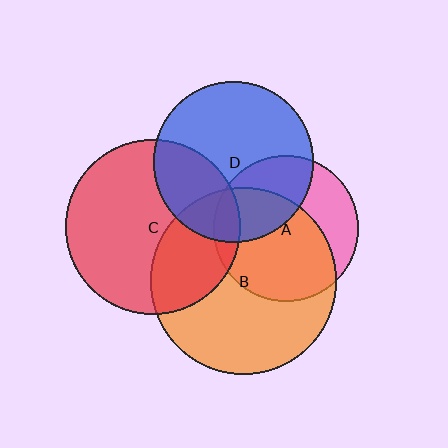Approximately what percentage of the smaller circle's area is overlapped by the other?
Approximately 10%.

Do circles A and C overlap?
Yes.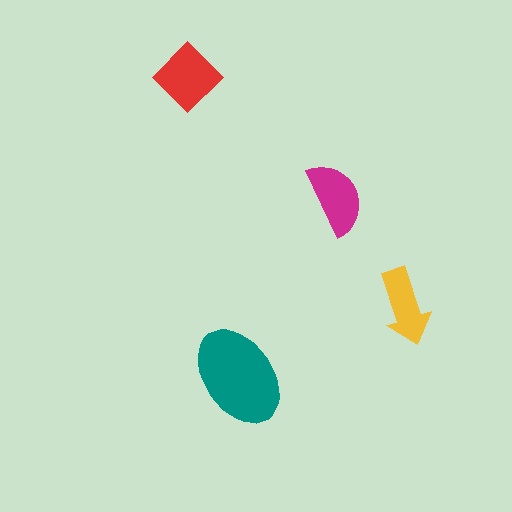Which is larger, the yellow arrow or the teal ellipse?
The teal ellipse.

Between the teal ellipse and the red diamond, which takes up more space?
The teal ellipse.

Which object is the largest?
The teal ellipse.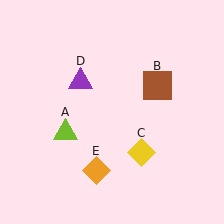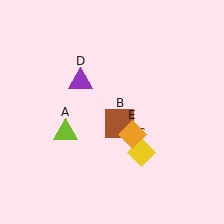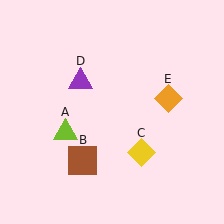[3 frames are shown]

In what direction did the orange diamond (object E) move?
The orange diamond (object E) moved up and to the right.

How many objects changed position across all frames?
2 objects changed position: brown square (object B), orange diamond (object E).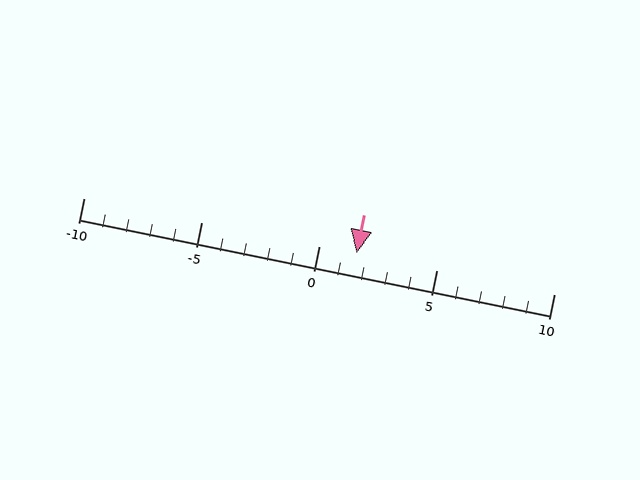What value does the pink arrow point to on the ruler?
The pink arrow points to approximately 2.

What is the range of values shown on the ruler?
The ruler shows values from -10 to 10.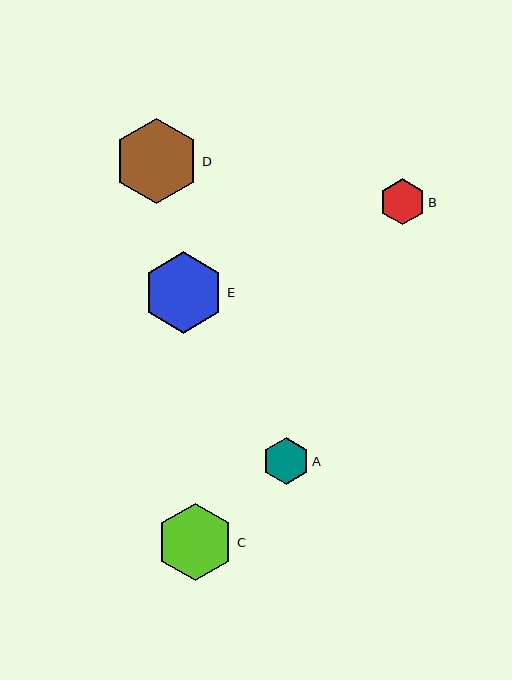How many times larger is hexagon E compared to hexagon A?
Hexagon E is approximately 1.7 times the size of hexagon A.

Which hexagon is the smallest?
Hexagon B is the smallest with a size of approximately 46 pixels.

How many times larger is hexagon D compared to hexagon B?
Hexagon D is approximately 1.9 times the size of hexagon B.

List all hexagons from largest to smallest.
From largest to smallest: D, E, C, A, B.